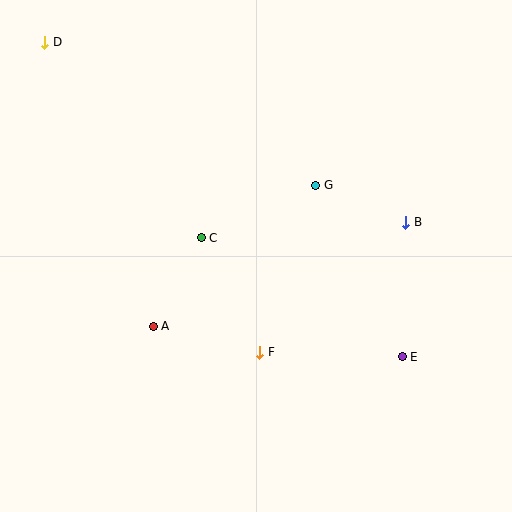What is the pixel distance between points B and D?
The distance between B and D is 403 pixels.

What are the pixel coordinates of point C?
Point C is at (201, 238).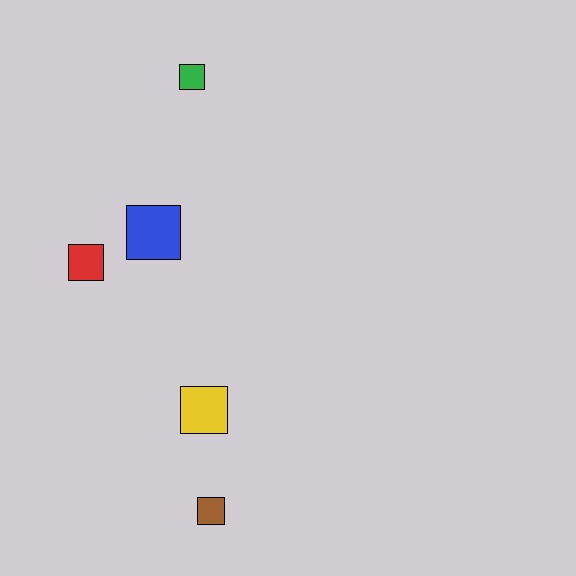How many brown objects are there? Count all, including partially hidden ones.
There is 1 brown object.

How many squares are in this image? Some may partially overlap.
There are 5 squares.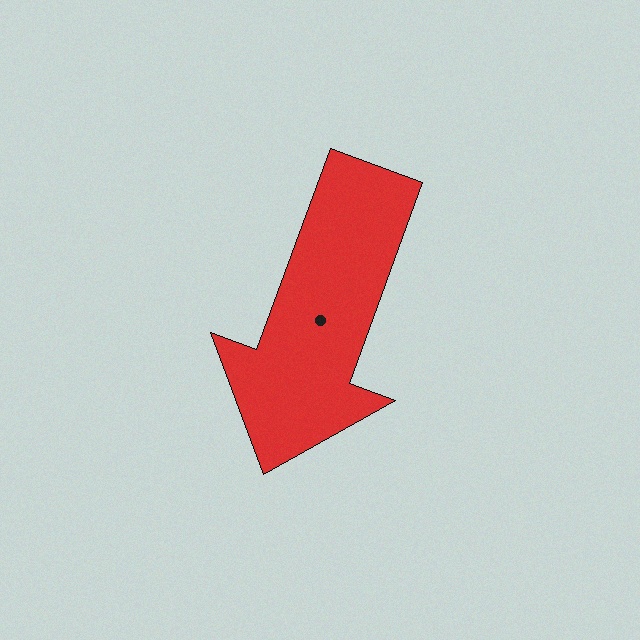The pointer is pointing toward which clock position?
Roughly 7 o'clock.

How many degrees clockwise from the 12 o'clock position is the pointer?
Approximately 200 degrees.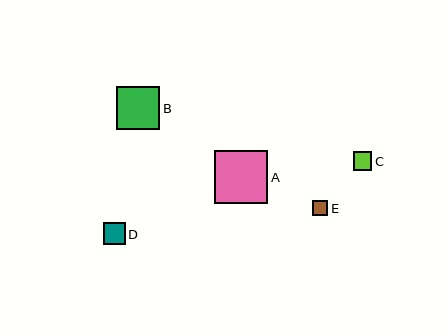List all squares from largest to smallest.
From largest to smallest: A, B, D, C, E.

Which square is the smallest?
Square E is the smallest with a size of approximately 15 pixels.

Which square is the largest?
Square A is the largest with a size of approximately 53 pixels.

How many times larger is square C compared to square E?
Square C is approximately 1.2 times the size of square E.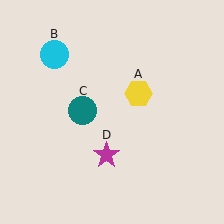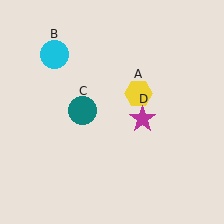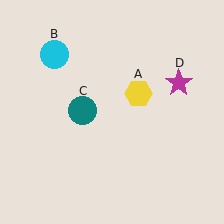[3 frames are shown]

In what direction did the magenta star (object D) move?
The magenta star (object D) moved up and to the right.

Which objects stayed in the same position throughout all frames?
Yellow hexagon (object A) and cyan circle (object B) and teal circle (object C) remained stationary.